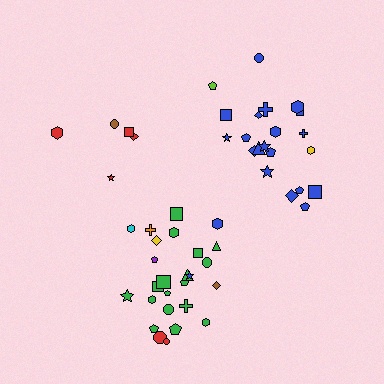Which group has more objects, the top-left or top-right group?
The top-right group.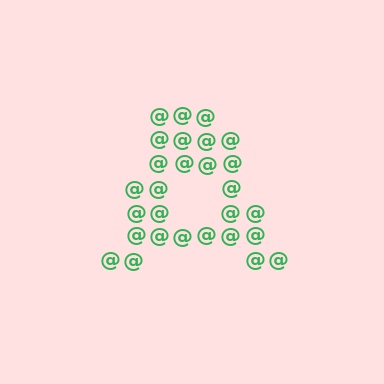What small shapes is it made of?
It is made of small at signs.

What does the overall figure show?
The overall figure shows the letter A.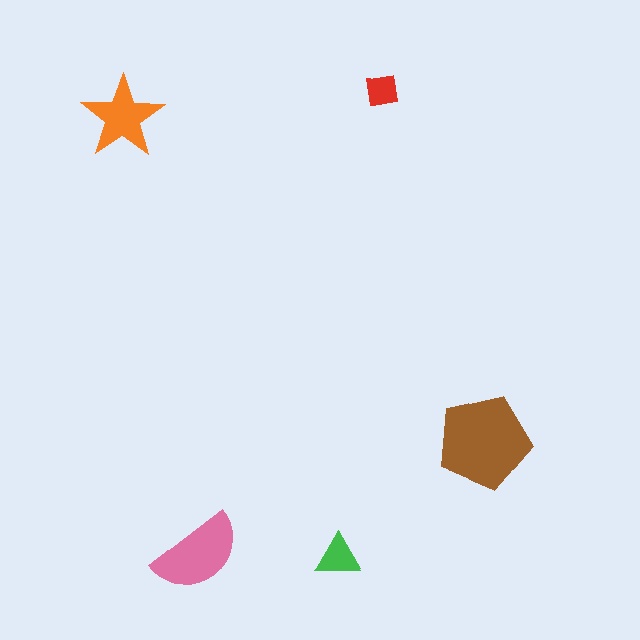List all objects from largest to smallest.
The brown pentagon, the pink semicircle, the orange star, the green triangle, the red square.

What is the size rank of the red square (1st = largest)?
5th.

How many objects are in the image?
There are 5 objects in the image.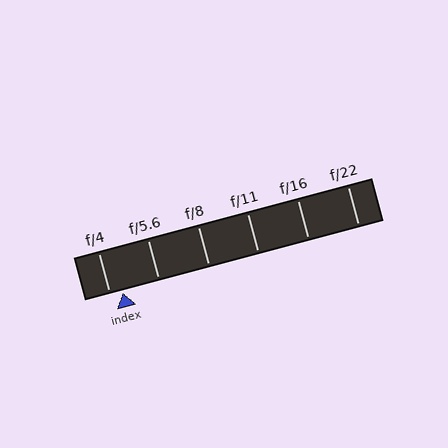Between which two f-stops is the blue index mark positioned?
The index mark is between f/4 and f/5.6.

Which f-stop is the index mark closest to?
The index mark is closest to f/4.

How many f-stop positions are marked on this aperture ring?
There are 6 f-stop positions marked.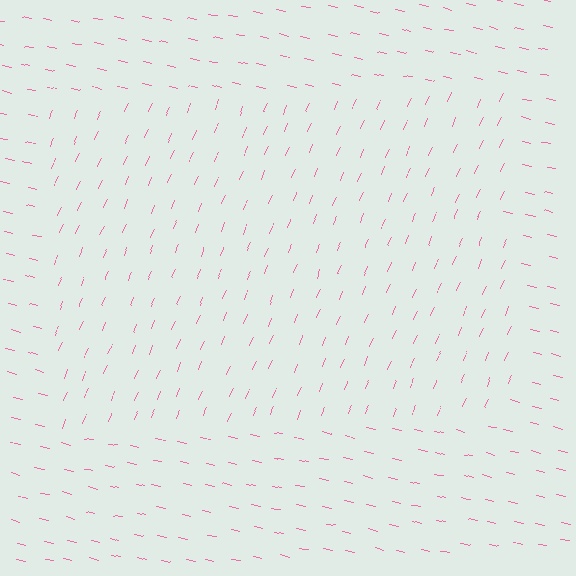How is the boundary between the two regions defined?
The boundary is defined purely by a change in line orientation (approximately 79 degrees difference). All lines are the same color and thickness.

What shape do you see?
I see a rectangle.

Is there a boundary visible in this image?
Yes, there is a texture boundary formed by a change in line orientation.